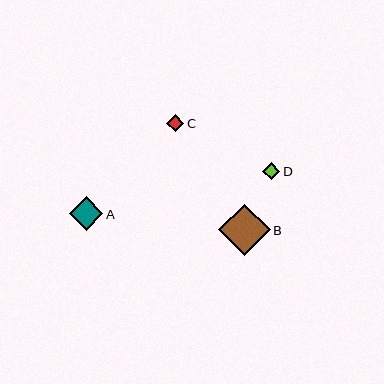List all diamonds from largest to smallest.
From largest to smallest: B, A, D, C.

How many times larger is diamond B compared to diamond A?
Diamond B is approximately 1.5 times the size of diamond A.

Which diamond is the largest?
Diamond B is the largest with a size of approximately 52 pixels.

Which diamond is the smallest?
Diamond C is the smallest with a size of approximately 17 pixels.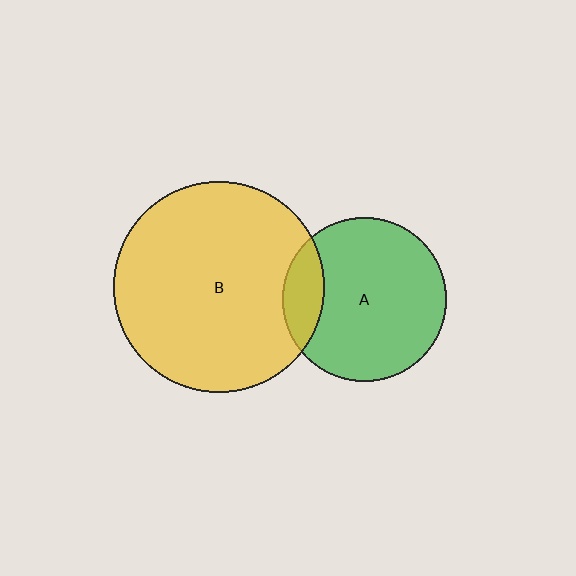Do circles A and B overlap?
Yes.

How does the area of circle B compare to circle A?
Approximately 1.7 times.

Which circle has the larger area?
Circle B (yellow).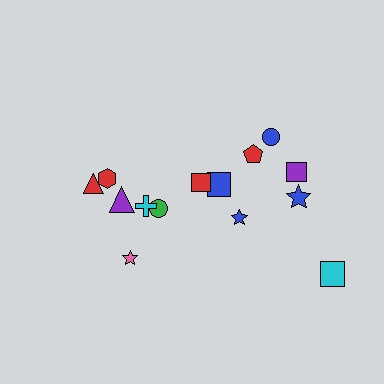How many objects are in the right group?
There are 8 objects.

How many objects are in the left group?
There are 6 objects.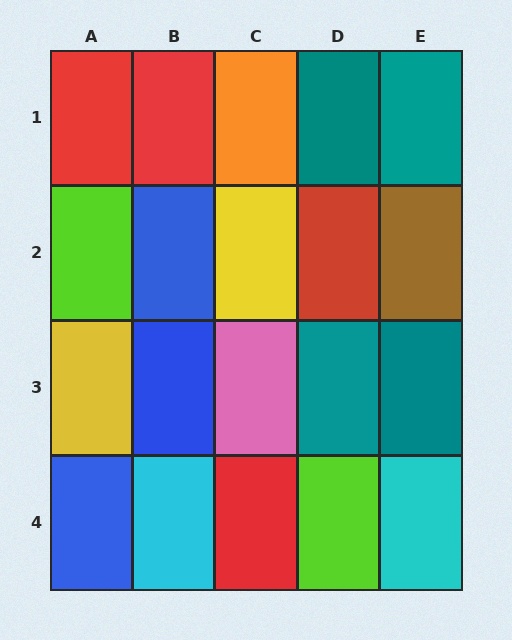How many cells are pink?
1 cell is pink.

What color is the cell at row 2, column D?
Red.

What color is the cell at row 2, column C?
Yellow.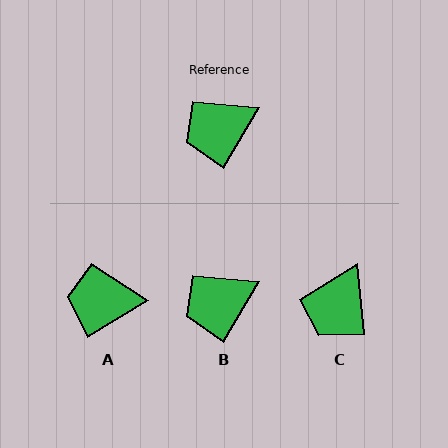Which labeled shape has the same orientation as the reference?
B.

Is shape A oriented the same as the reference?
No, it is off by about 28 degrees.